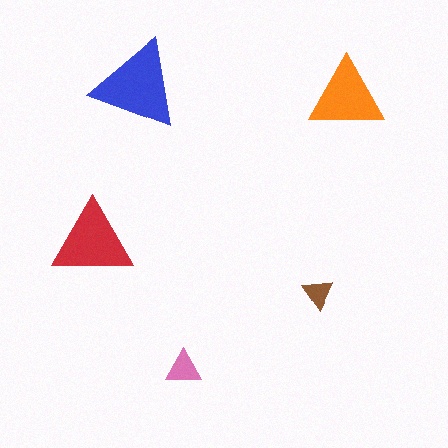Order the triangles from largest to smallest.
the blue one, the red one, the orange one, the pink one, the brown one.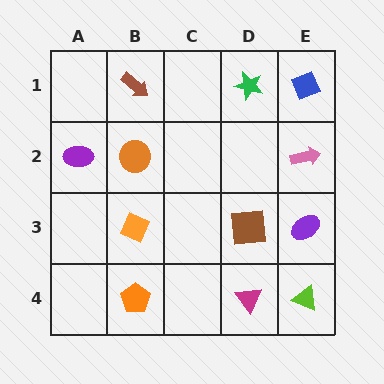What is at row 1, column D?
A green star.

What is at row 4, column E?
A lime triangle.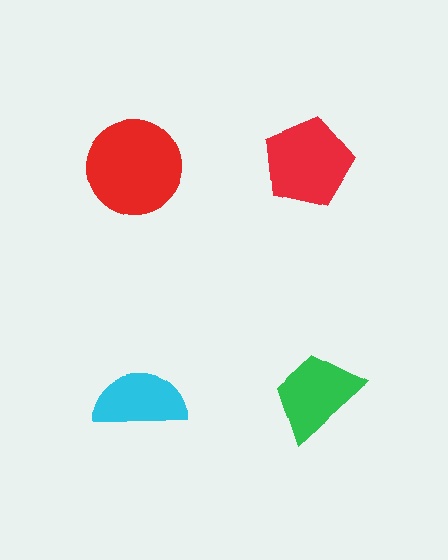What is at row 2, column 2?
A green trapezoid.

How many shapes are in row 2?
2 shapes.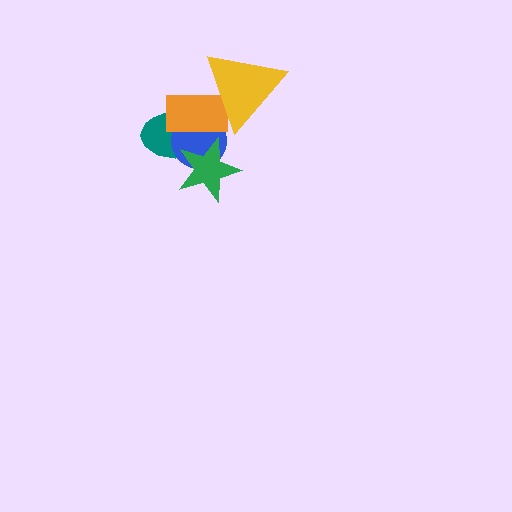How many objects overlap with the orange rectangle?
4 objects overlap with the orange rectangle.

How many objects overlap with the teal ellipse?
3 objects overlap with the teal ellipse.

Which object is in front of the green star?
The orange rectangle is in front of the green star.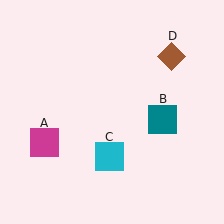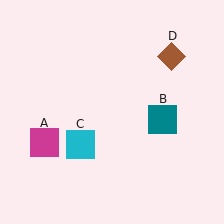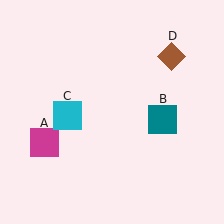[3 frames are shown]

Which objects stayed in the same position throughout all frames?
Magenta square (object A) and teal square (object B) and brown diamond (object D) remained stationary.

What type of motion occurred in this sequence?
The cyan square (object C) rotated clockwise around the center of the scene.